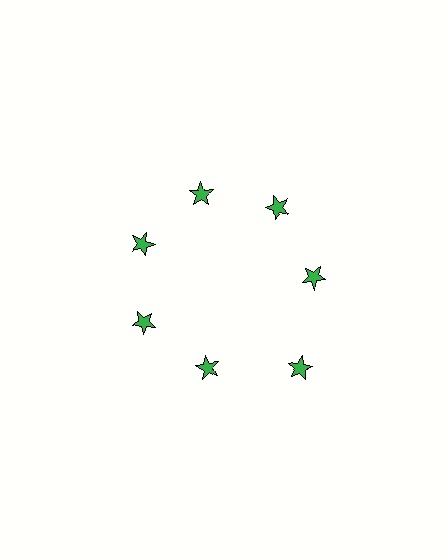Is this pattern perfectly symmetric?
No. The 7 green stars are arranged in a ring, but one element near the 5 o'clock position is pushed outward from the center, breaking the 7-fold rotational symmetry.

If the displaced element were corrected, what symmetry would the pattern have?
It would have 7-fold rotational symmetry — the pattern would map onto itself every 51 degrees.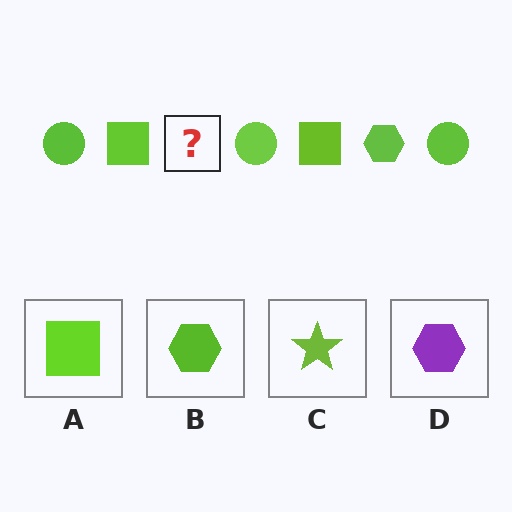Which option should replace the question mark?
Option B.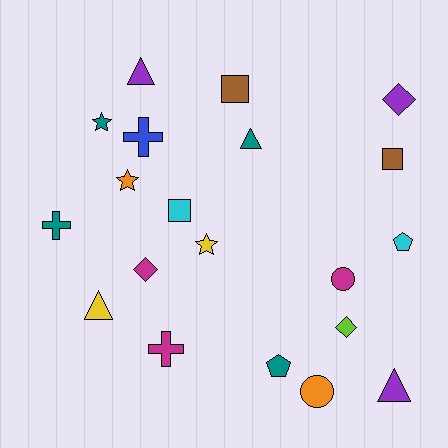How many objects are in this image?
There are 20 objects.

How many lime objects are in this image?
There is 1 lime object.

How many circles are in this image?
There are 2 circles.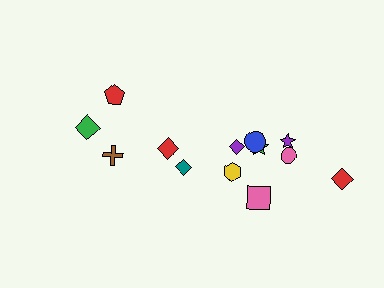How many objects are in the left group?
There are 5 objects.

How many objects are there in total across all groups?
There are 13 objects.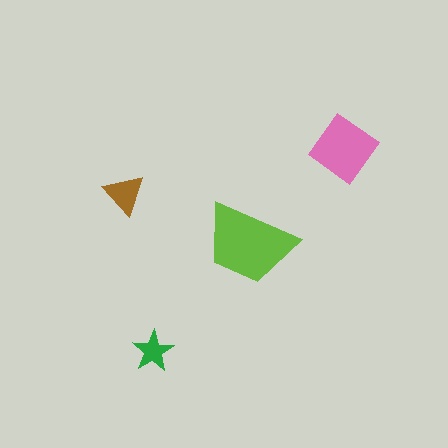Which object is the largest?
The lime trapezoid.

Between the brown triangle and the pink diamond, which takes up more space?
The pink diamond.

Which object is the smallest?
The green star.